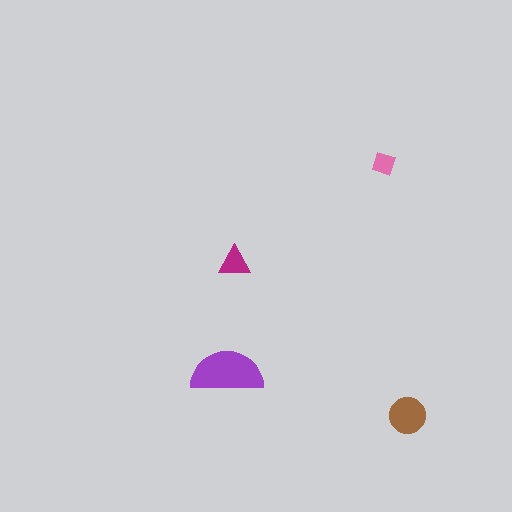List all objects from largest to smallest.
The purple semicircle, the brown circle, the magenta triangle, the pink diamond.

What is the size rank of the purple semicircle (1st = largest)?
1st.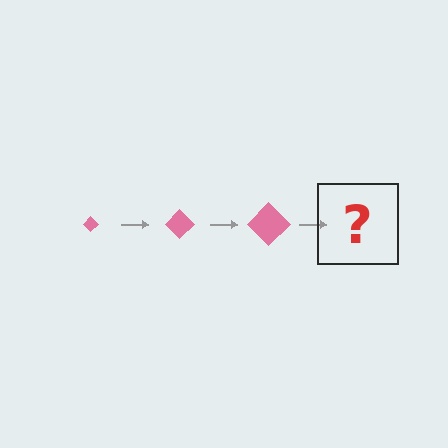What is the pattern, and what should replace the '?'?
The pattern is that the diamond gets progressively larger each step. The '?' should be a pink diamond, larger than the previous one.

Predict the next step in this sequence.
The next step is a pink diamond, larger than the previous one.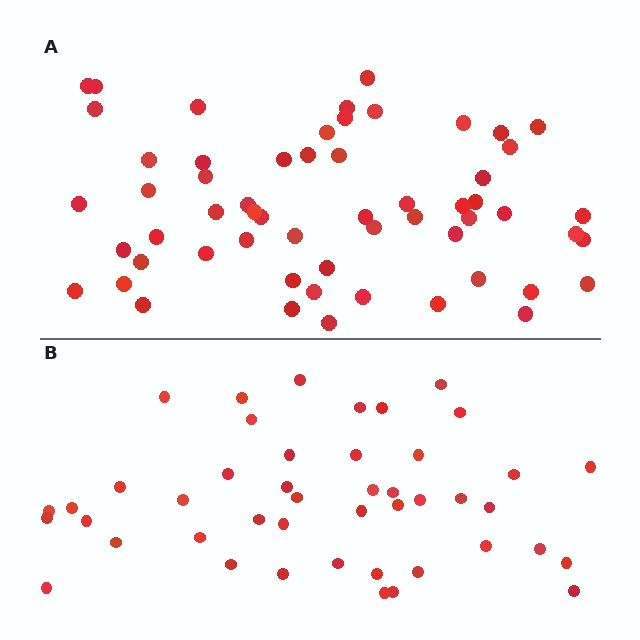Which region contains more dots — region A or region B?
Region A (the top region) has more dots.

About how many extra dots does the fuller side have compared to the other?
Region A has approximately 15 more dots than region B.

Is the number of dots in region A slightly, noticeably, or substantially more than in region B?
Region A has noticeably more, but not dramatically so. The ratio is roughly 1.3 to 1.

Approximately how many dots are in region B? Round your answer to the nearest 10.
About 40 dots. (The exact count is 45, which rounds to 40.)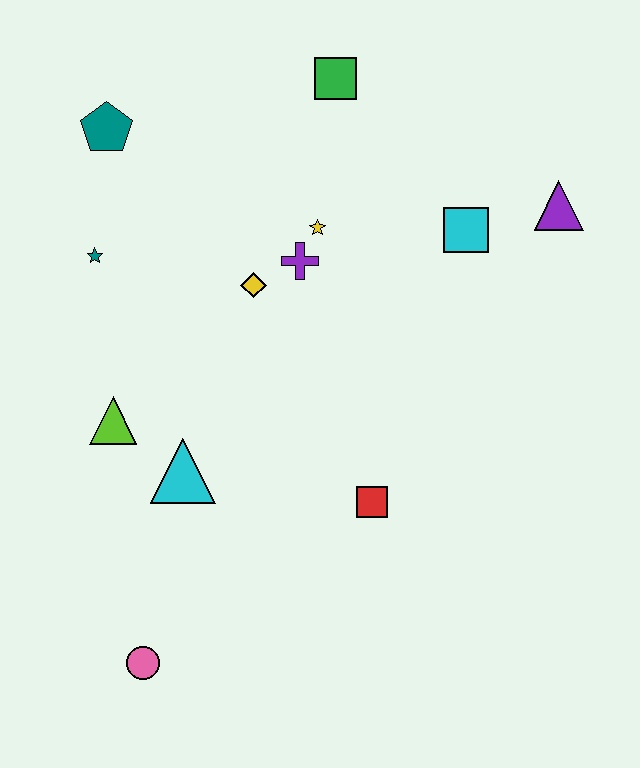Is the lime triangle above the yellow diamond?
No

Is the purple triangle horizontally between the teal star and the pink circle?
No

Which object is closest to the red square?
The cyan triangle is closest to the red square.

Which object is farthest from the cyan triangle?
The purple triangle is farthest from the cyan triangle.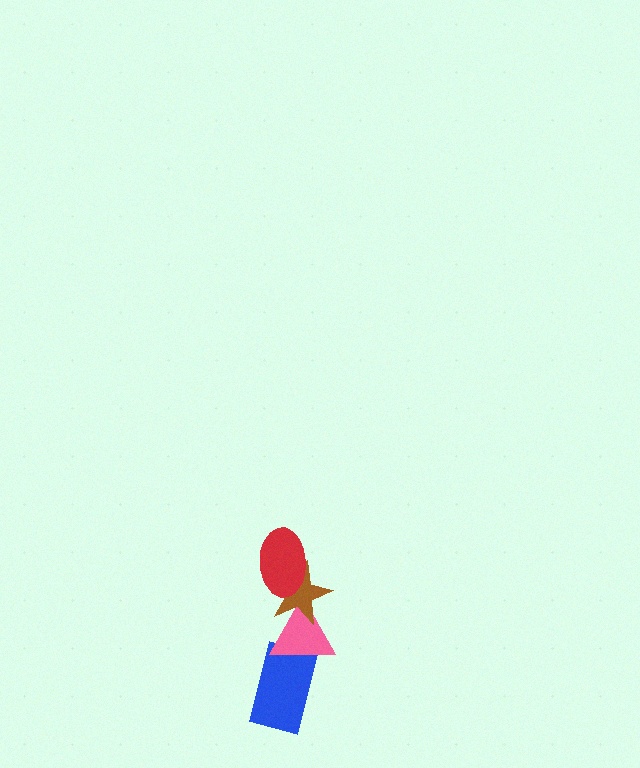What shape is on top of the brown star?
The red ellipse is on top of the brown star.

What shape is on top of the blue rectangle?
The pink triangle is on top of the blue rectangle.